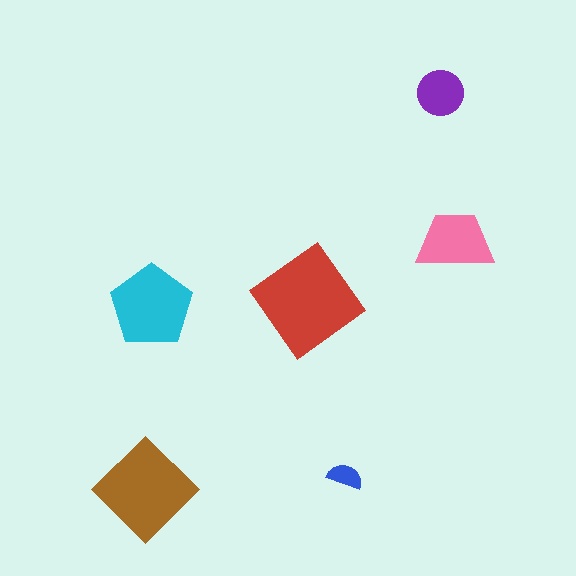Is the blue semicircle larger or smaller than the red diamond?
Smaller.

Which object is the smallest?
The blue semicircle.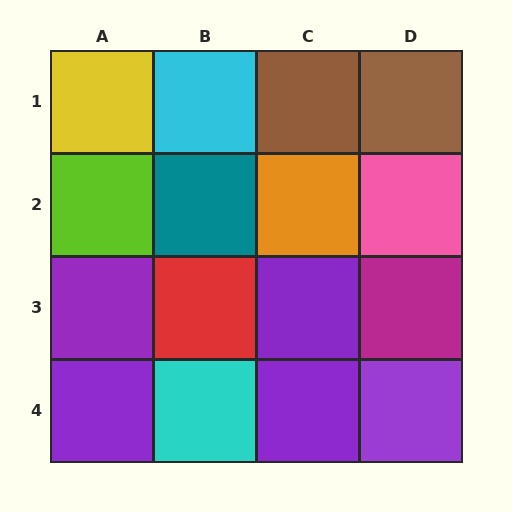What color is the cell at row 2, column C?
Orange.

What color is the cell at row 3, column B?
Red.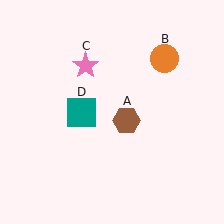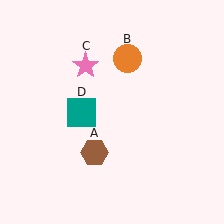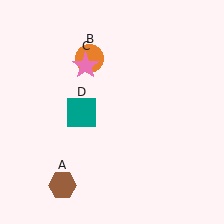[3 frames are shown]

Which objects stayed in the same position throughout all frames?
Pink star (object C) and teal square (object D) remained stationary.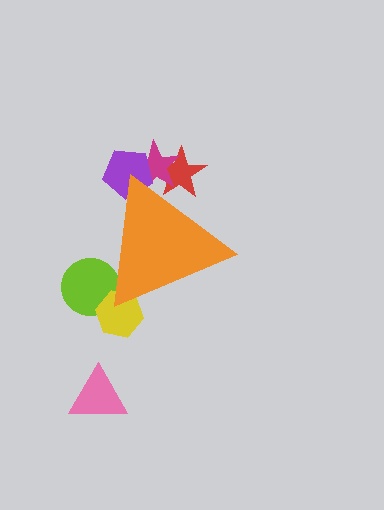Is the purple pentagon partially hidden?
Yes, the purple pentagon is partially hidden behind the orange triangle.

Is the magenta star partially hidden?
Yes, the magenta star is partially hidden behind the orange triangle.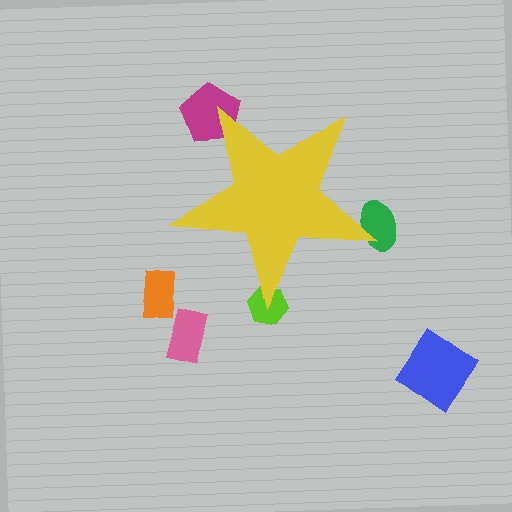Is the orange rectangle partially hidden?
No, the orange rectangle is fully visible.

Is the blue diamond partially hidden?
No, the blue diamond is fully visible.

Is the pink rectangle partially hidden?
No, the pink rectangle is fully visible.